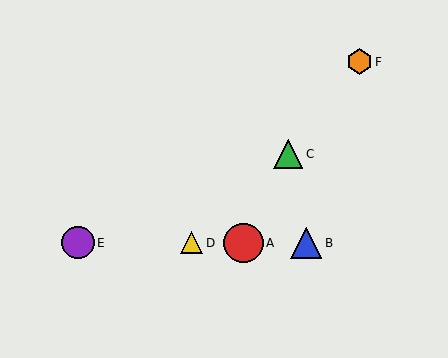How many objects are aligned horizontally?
4 objects (A, B, D, E) are aligned horizontally.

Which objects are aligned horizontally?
Objects A, B, D, E are aligned horizontally.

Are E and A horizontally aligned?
Yes, both are at y≈243.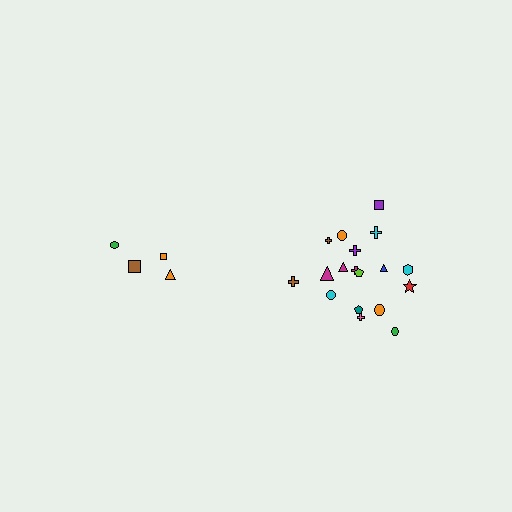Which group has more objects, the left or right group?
The right group.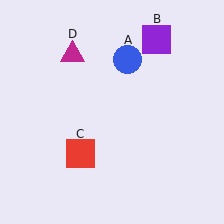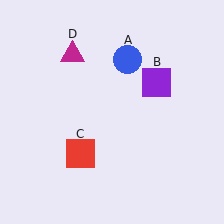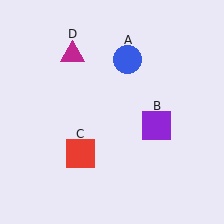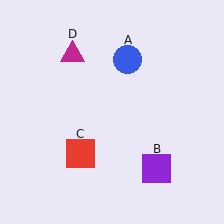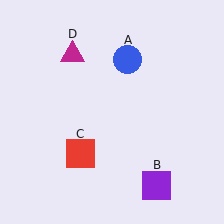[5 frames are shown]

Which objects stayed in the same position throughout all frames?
Blue circle (object A) and red square (object C) and magenta triangle (object D) remained stationary.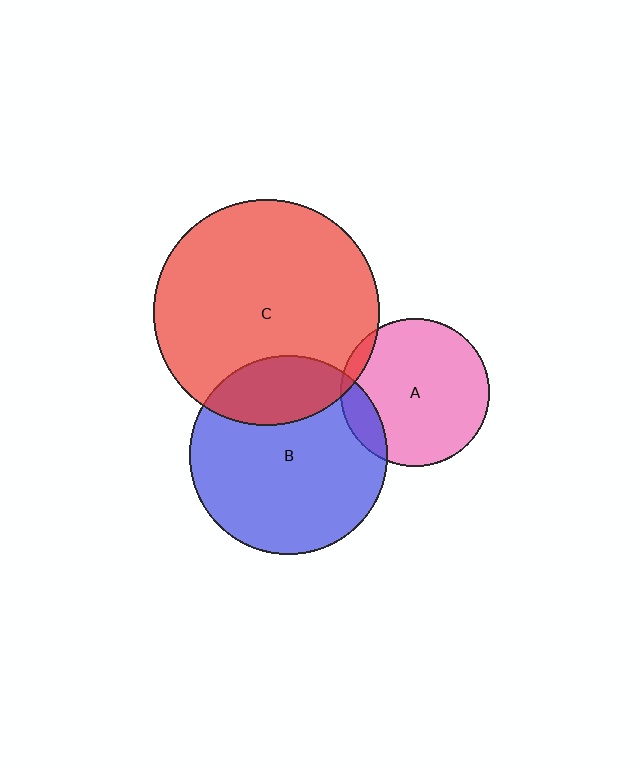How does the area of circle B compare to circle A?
Approximately 1.8 times.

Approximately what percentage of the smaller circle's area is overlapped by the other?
Approximately 15%.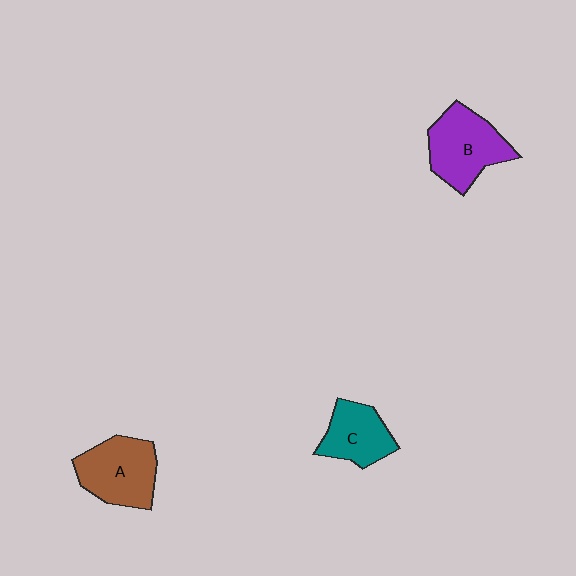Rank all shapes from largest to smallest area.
From largest to smallest: B (purple), A (brown), C (teal).